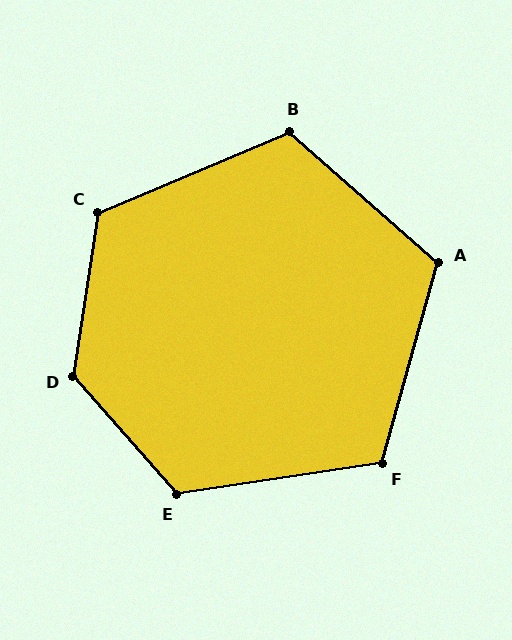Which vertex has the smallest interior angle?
F, at approximately 114 degrees.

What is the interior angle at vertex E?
Approximately 123 degrees (obtuse).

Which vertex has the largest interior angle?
D, at approximately 130 degrees.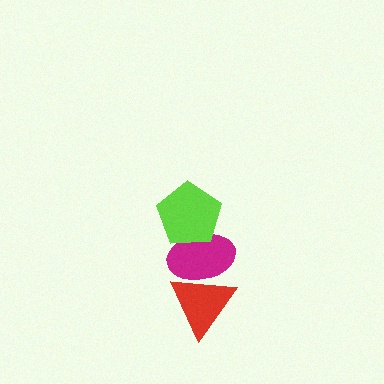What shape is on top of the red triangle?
The magenta ellipse is on top of the red triangle.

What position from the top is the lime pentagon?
The lime pentagon is 1st from the top.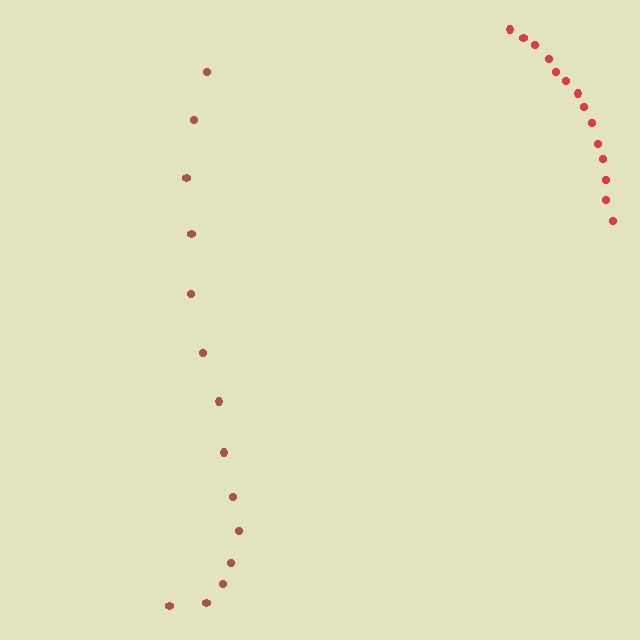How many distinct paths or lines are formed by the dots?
There are 2 distinct paths.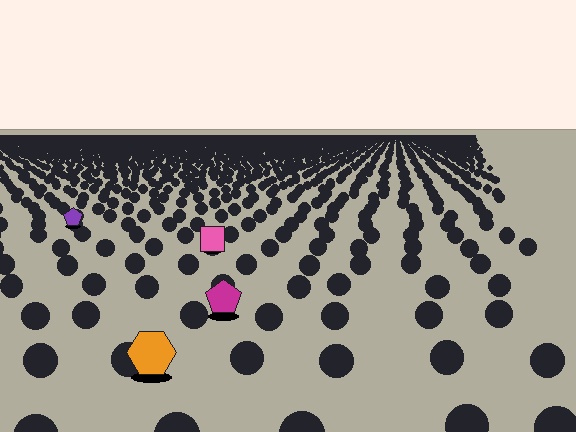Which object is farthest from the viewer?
The purple pentagon is farthest from the viewer. It appears smaller and the ground texture around it is denser.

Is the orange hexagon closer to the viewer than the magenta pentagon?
Yes. The orange hexagon is closer — you can tell from the texture gradient: the ground texture is coarser near it.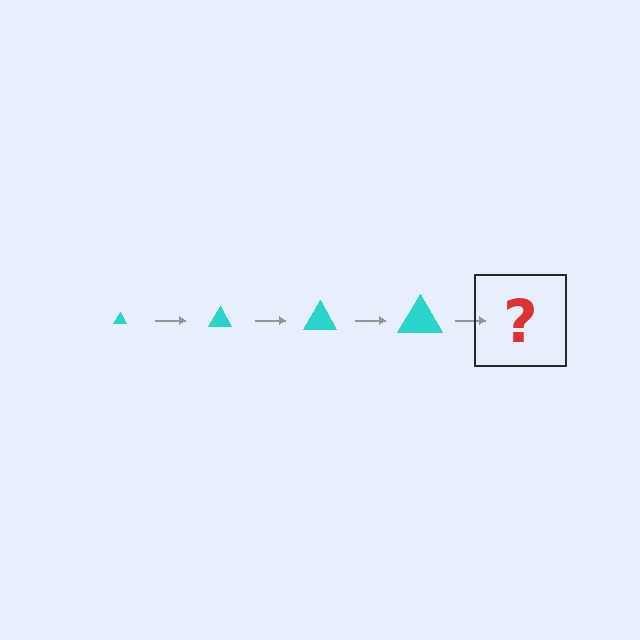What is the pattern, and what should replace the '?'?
The pattern is that the triangle gets progressively larger each step. The '?' should be a cyan triangle, larger than the previous one.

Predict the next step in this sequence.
The next step is a cyan triangle, larger than the previous one.